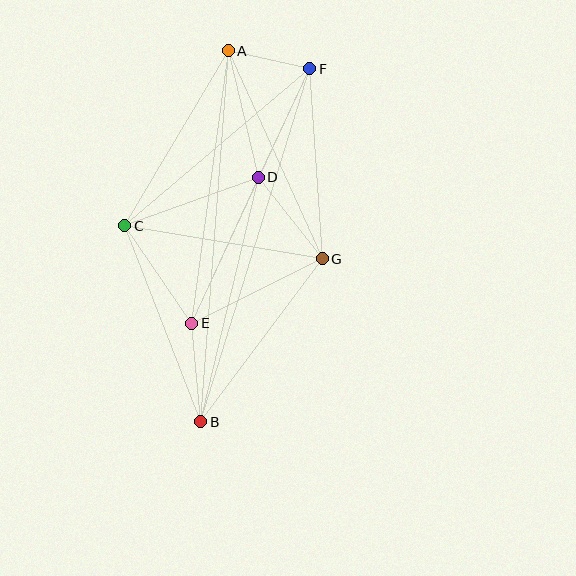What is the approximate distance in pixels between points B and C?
The distance between B and C is approximately 210 pixels.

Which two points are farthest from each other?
Points A and B are farthest from each other.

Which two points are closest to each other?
Points A and F are closest to each other.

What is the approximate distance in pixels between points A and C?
The distance between A and C is approximately 204 pixels.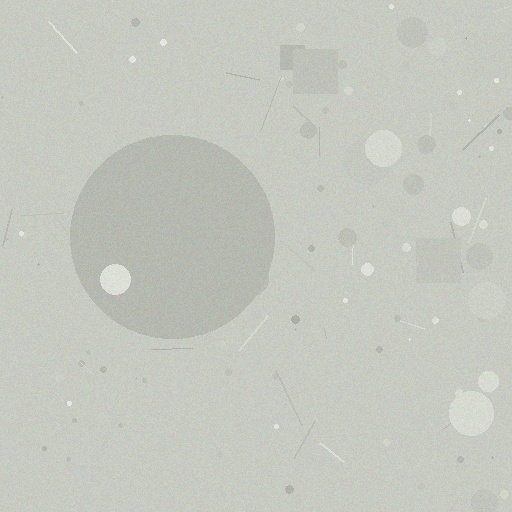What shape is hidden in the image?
A circle is hidden in the image.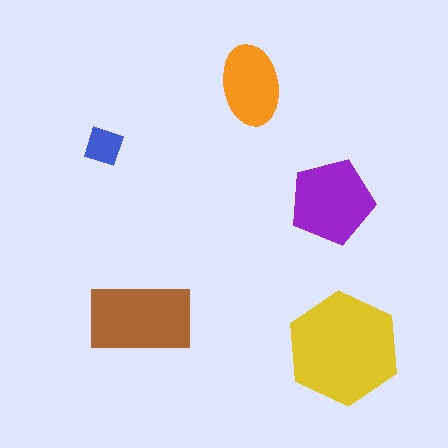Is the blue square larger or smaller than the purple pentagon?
Smaller.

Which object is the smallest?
The blue square.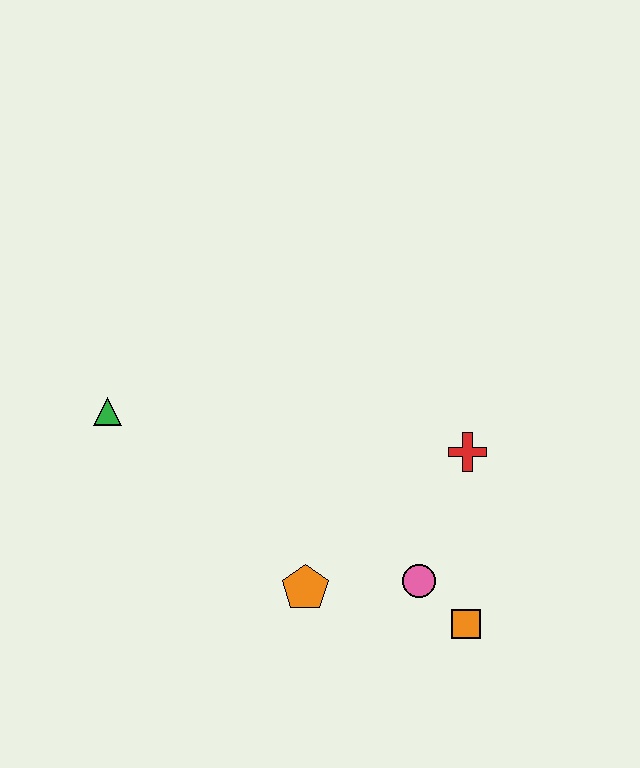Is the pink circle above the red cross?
No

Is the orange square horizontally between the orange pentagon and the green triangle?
No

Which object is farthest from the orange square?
The green triangle is farthest from the orange square.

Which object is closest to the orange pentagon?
The pink circle is closest to the orange pentagon.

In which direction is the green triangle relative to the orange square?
The green triangle is to the left of the orange square.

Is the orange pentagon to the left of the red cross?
Yes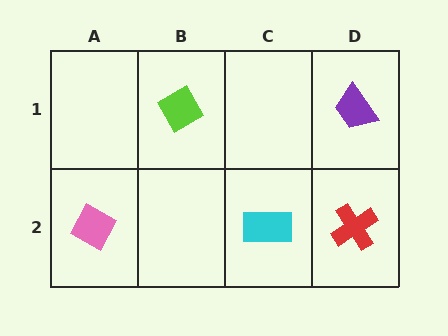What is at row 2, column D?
A red cross.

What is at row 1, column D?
A purple trapezoid.